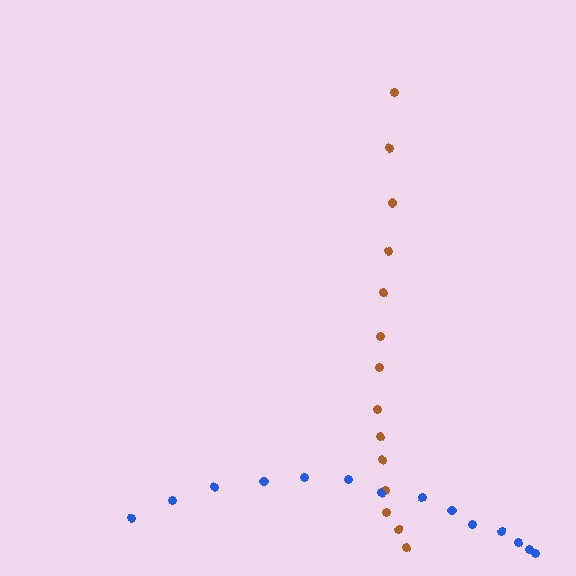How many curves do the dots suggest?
There are 2 distinct paths.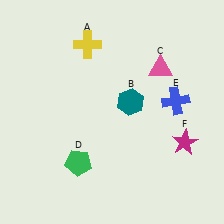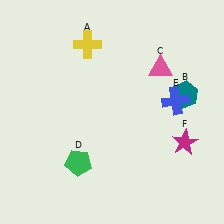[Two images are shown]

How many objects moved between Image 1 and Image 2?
1 object moved between the two images.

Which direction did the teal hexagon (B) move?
The teal hexagon (B) moved right.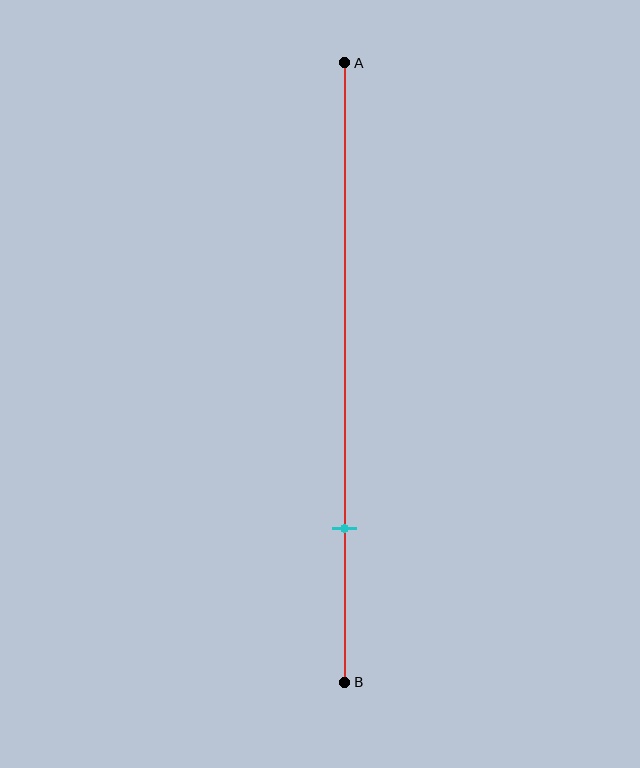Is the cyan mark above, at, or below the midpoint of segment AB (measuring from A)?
The cyan mark is below the midpoint of segment AB.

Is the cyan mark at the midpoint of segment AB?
No, the mark is at about 75% from A, not at the 50% midpoint.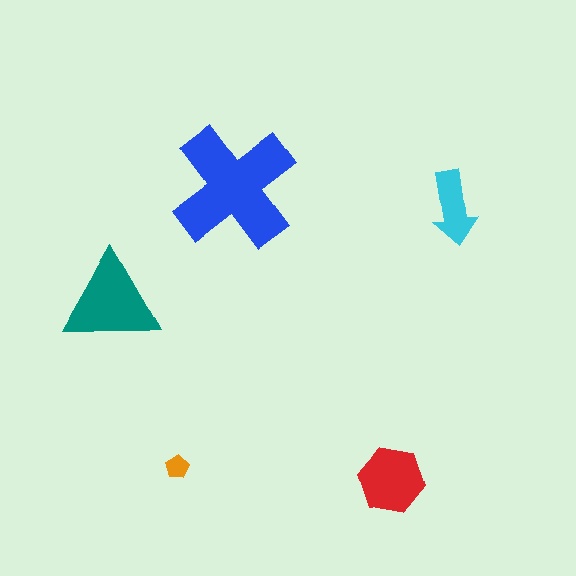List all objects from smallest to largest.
The orange pentagon, the cyan arrow, the red hexagon, the teal triangle, the blue cross.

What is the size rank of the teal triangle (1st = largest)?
2nd.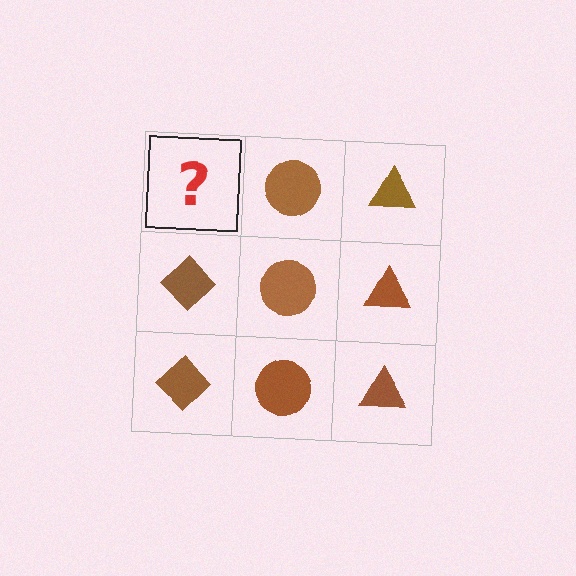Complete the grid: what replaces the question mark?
The question mark should be replaced with a brown diamond.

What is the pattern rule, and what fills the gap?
The rule is that each column has a consistent shape. The gap should be filled with a brown diamond.